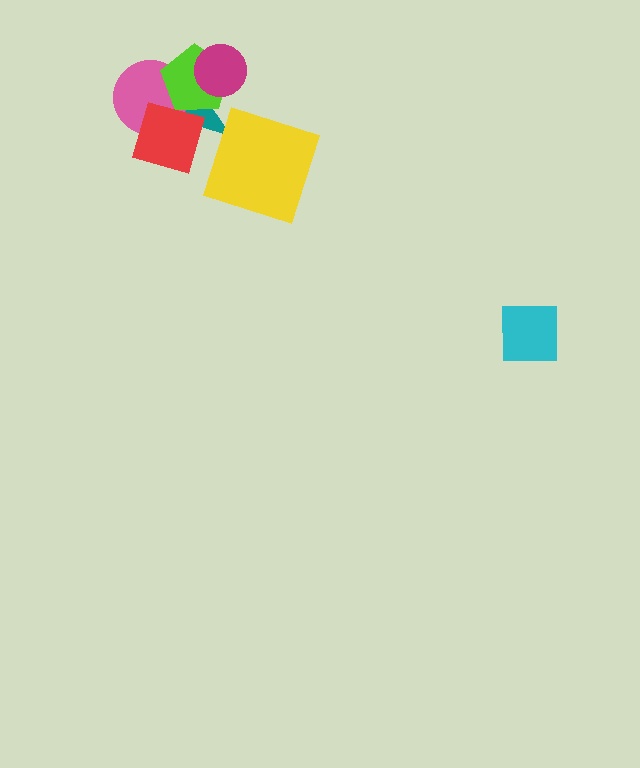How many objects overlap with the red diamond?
3 objects overlap with the red diamond.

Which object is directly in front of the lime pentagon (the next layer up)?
The red diamond is directly in front of the lime pentagon.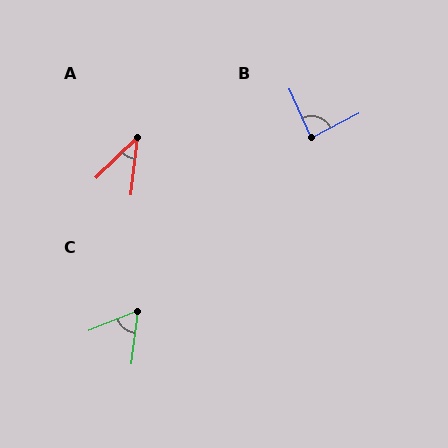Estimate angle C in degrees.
Approximately 62 degrees.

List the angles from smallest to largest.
A (39°), C (62°), B (87°).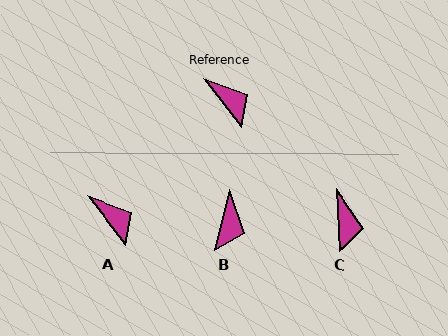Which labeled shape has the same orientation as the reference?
A.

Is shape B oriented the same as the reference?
No, it is off by about 51 degrees.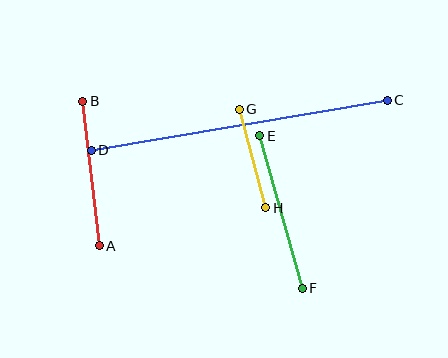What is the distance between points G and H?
The distance is approximately 102 pixels.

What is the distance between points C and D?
The distance is approximately 300 pixels.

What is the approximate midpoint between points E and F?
The midpoint is at approximately (281, 212) pixels.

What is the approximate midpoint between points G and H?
The midpoint is at approximately (252, 158) pixels.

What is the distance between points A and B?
The distance is approximately 145 pixels.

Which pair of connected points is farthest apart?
Points C and D are farthest apart.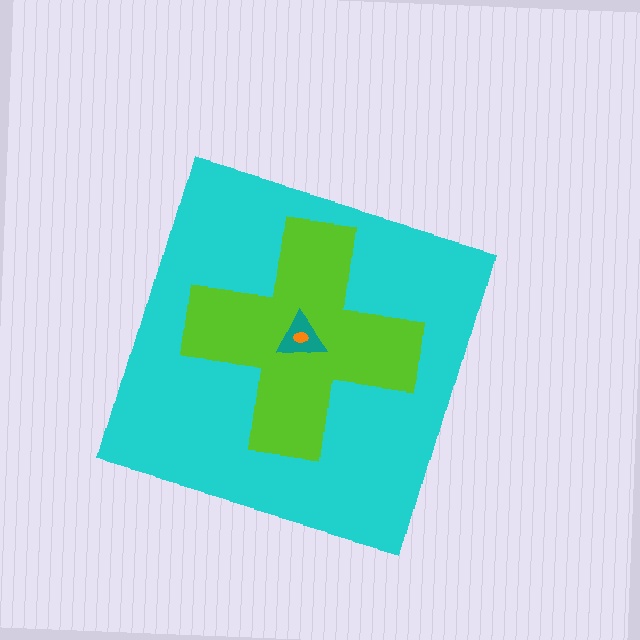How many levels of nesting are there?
4.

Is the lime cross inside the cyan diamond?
Yes.